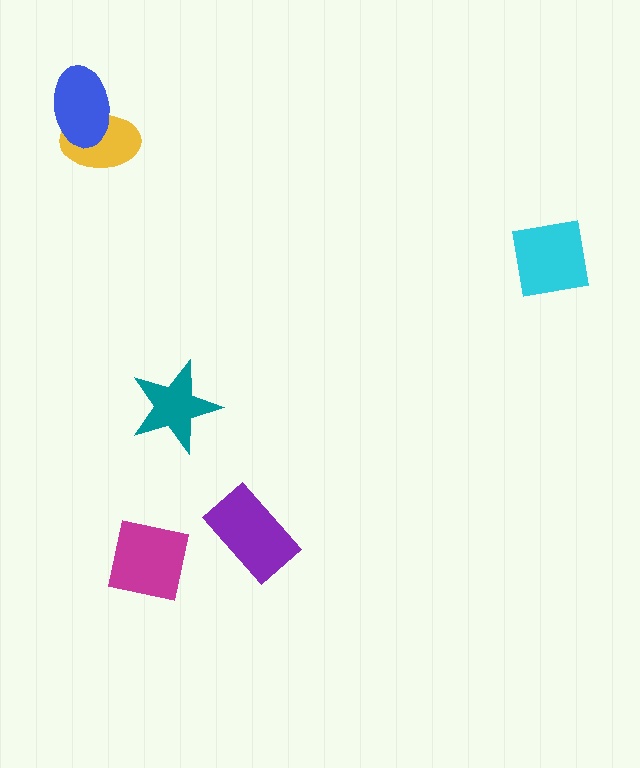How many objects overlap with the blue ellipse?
1 object overlaps with the blue ellipse.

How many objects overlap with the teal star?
0 objects overlap with the teal star.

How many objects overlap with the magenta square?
0 objects overlap with the magenta square.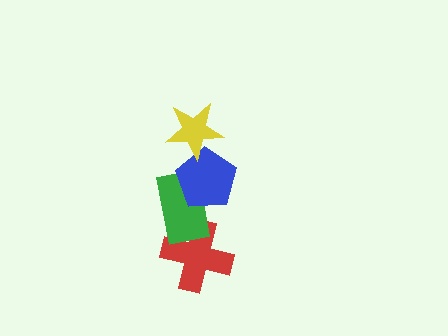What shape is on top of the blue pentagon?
The yellow star is on top of the blue pentagon.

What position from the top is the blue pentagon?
The blue pentagon is 2nd from the top.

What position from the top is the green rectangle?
The green rectangle is 3rd from the top.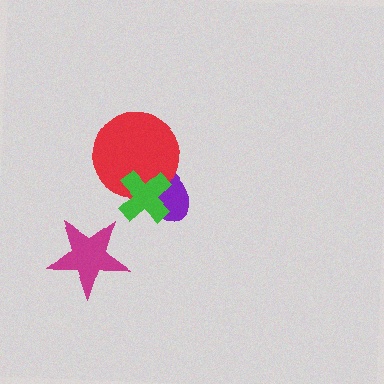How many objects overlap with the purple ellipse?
2 objects overlap with the purple ellipse.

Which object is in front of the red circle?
The green cross is in front of the red circle.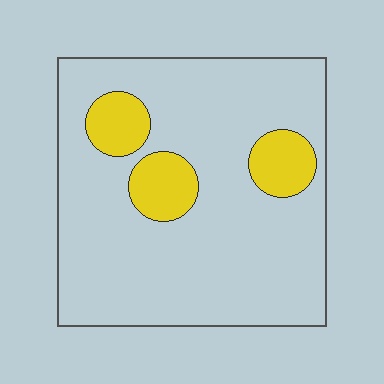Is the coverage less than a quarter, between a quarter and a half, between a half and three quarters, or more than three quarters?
Less than a quarter.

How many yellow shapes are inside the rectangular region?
3.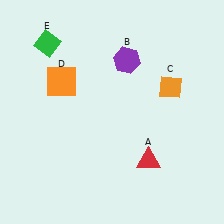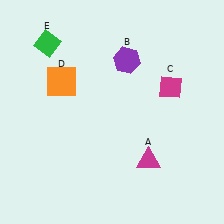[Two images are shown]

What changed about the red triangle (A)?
In Image 1, A is red. In Image 2, it changed to magenta.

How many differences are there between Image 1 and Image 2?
There are 2 differences between the two images.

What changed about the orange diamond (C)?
In Image 1, C is orange. In Image 2, it changed to magenta.